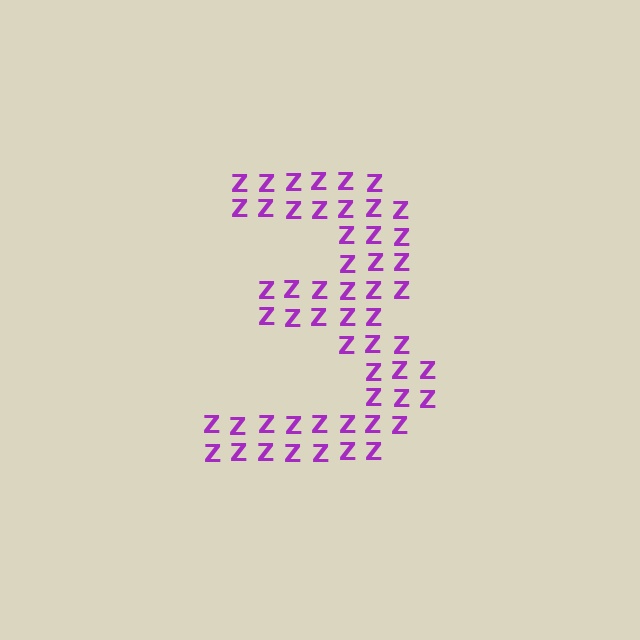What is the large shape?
The large shape is the digit 3.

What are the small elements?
The small elements are letter Z's.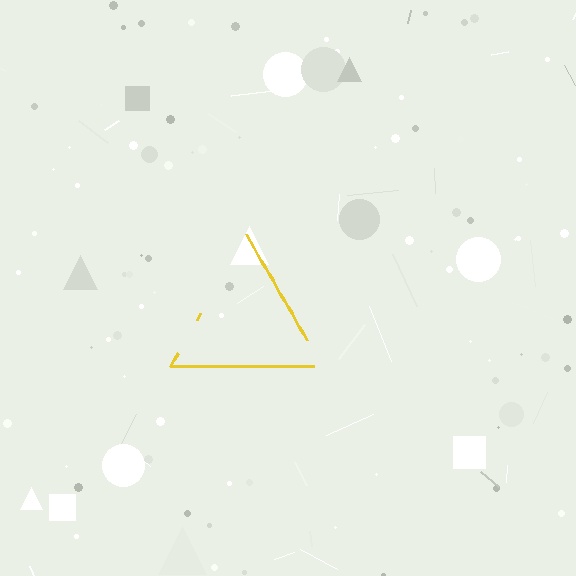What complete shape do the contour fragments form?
The contour fragments form a triangle.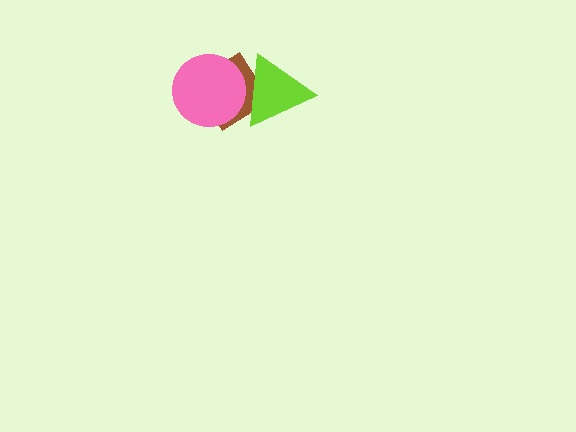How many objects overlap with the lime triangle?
2 objects overlap with the lime triangle.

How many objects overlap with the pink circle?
2 objects overlap with the pink circle.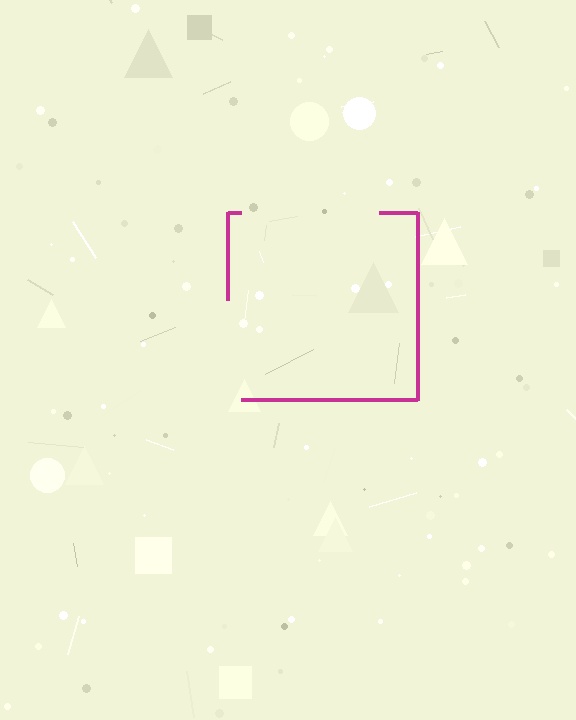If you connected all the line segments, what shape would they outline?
They would outline a square.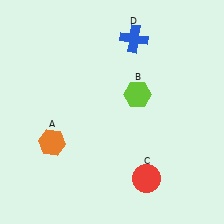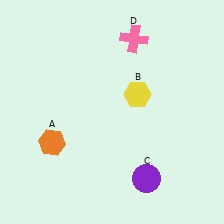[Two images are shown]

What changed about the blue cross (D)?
In Image 1, D is blue. In Image 2, it changed to pink.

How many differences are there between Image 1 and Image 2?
There are 3 differences between the two images.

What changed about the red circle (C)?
In Image 1, C is red. In Image 2, it changed to purple.